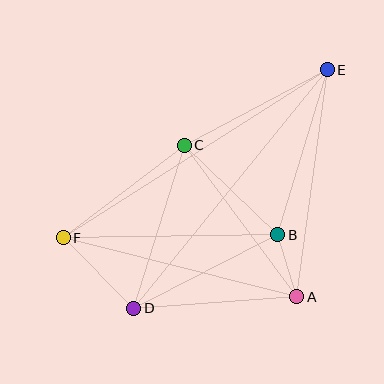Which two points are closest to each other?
Points A and B are closest to each other.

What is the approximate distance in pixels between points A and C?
The distance between A and C is approximately 189 pixels.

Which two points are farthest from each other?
Points E and F are farthest from each other.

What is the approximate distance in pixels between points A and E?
The distance between A and E is approximately 229 pixels.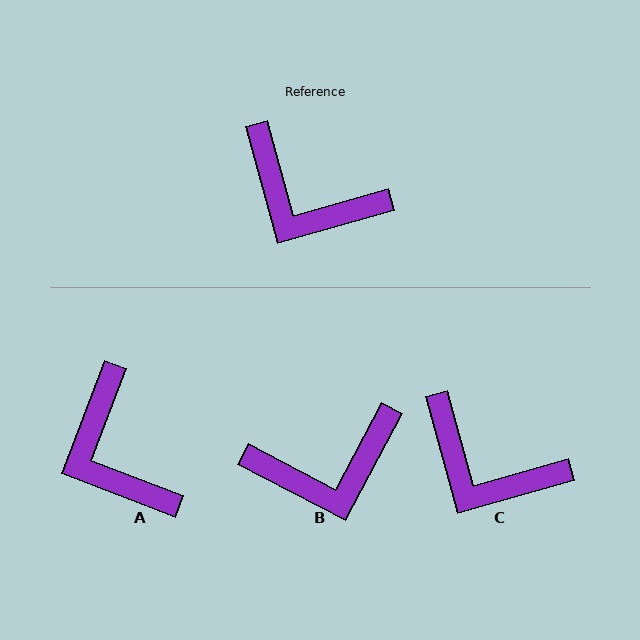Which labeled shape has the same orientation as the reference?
C.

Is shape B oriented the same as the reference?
No, it is off by about 46 degrees.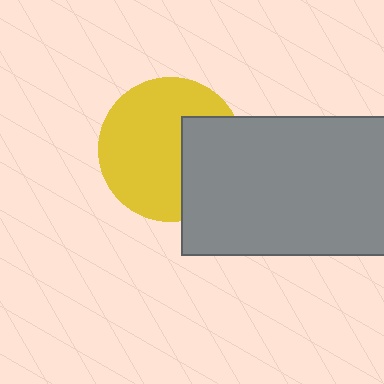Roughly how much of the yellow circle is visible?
Most of it is visible (roughly 68%).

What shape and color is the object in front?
The object in front is a gray rectangle.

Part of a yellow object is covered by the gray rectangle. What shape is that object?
It is a circle.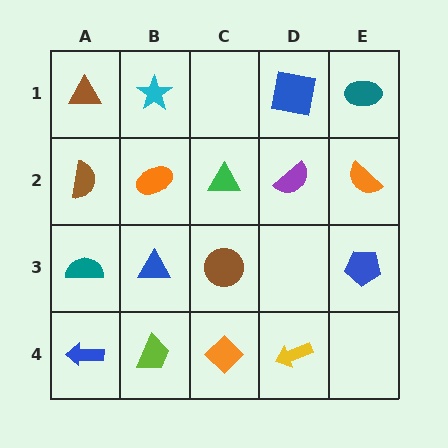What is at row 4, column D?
A yellow arrow.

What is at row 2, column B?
An orange ellipse.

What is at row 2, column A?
A brown semicircle.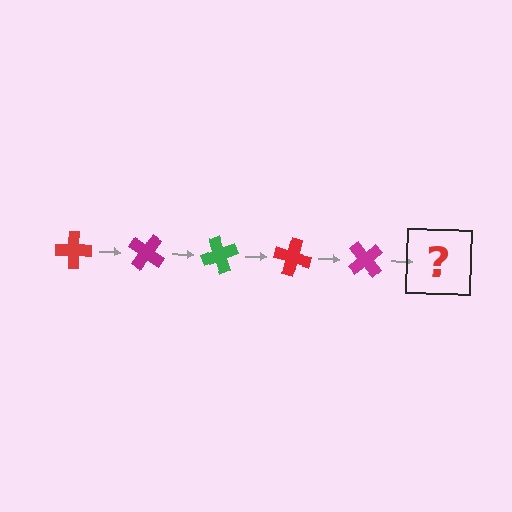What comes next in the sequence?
The next element should be a green cross, rotated 175 degrees from the start.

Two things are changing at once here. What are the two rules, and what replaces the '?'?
The two rules are that it rotates 35 degrees each step and the color cycles through red, magenta, and green. The '?' should be a green cross, rotated 175 degrees from the start.